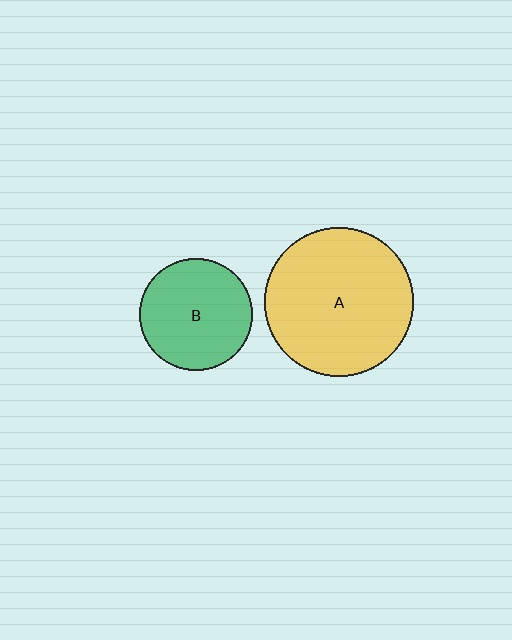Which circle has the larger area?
Circle A (yellow).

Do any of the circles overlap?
No, none of the circles overlap.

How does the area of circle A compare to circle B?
Approximately 1.8 times.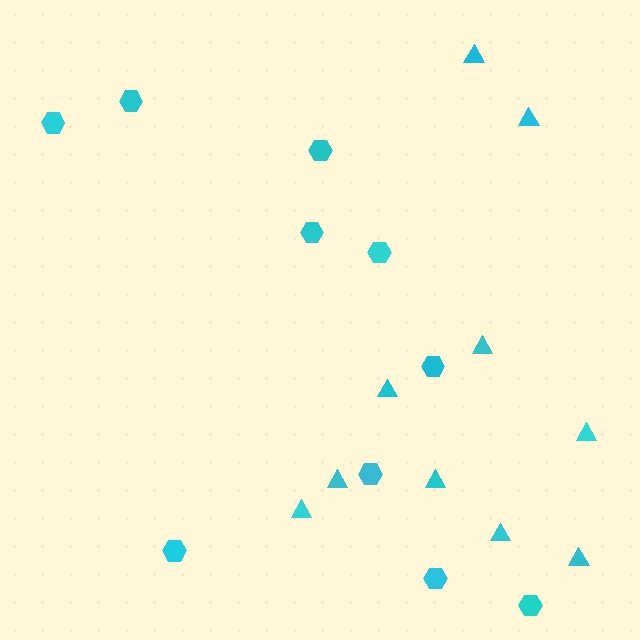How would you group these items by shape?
There are 2 groups: one group of triangles (10) and one group of hexagons (10).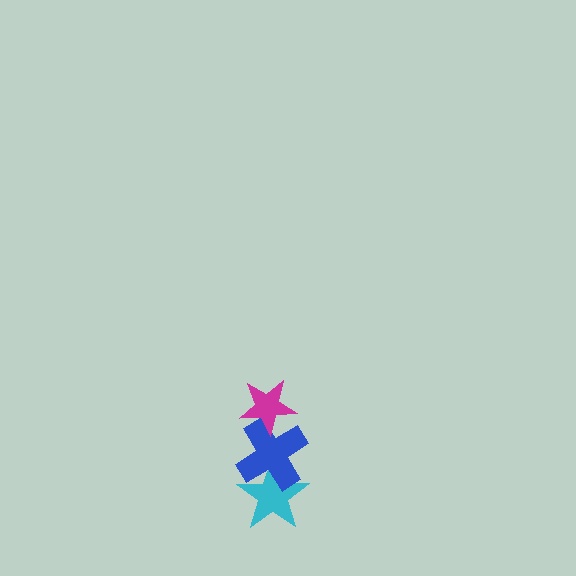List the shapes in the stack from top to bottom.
From top to bottom: the magenta star, the blue cross, the cyan star.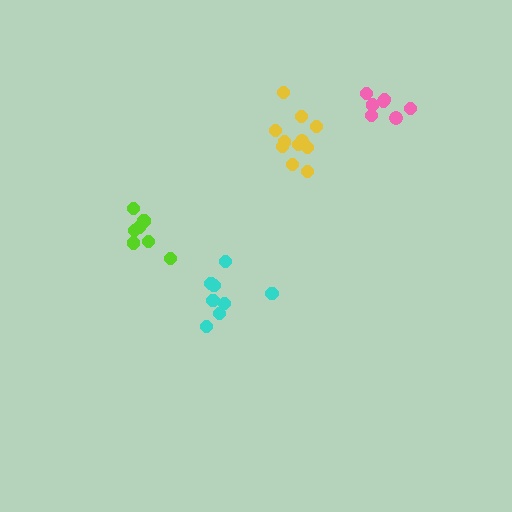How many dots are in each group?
Group 1: 7 dots, Group 2: 11 dots, Group 3: 8 dots, Group 4: 8 dots (34 total).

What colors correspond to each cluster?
The clusters are colored: pink, yellow, lime, cyan.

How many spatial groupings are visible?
There are 4 spatial groupings.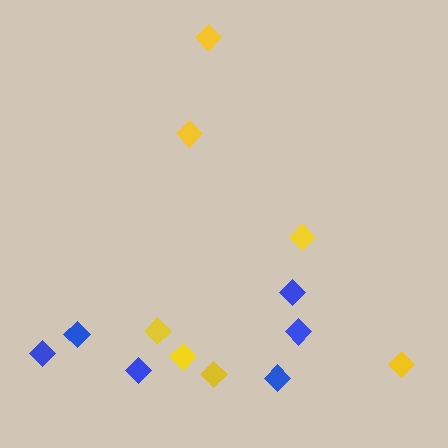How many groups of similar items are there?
There are 2 groups: one group of blue diamonds (6) and one group of yellow diamonds (7).